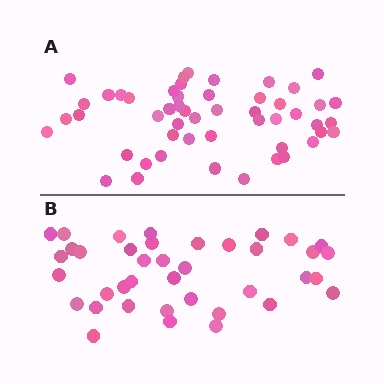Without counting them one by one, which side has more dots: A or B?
Region A (the top region) has more dots.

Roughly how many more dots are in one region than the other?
Region A has roughly 12 or so more dots than region B.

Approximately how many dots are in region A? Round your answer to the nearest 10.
About 50 dots. (The exact count is 51, which rounds to 50.)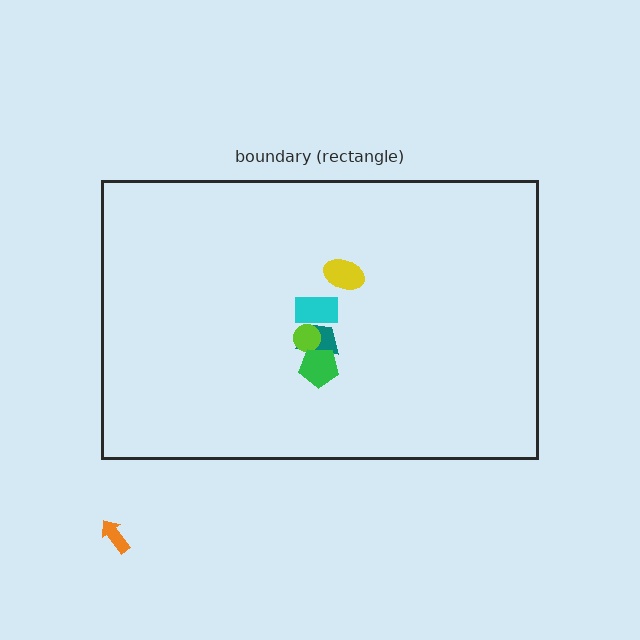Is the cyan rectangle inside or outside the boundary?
Inside.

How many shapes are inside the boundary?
5 inside, 1 outside.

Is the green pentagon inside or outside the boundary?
Inside.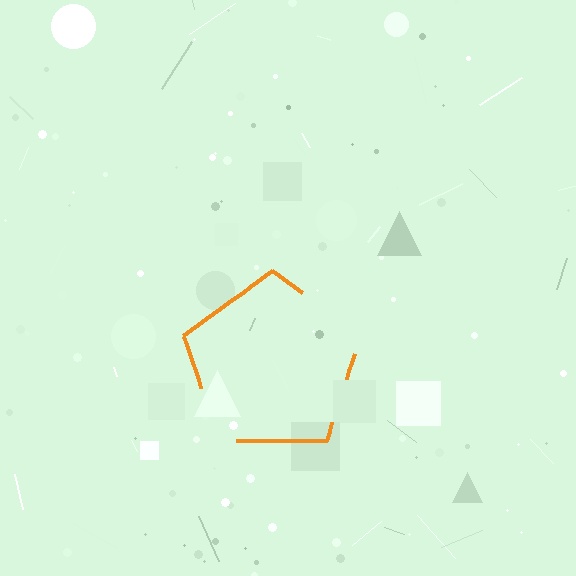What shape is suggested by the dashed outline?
The dashed outline suggests a pentagon.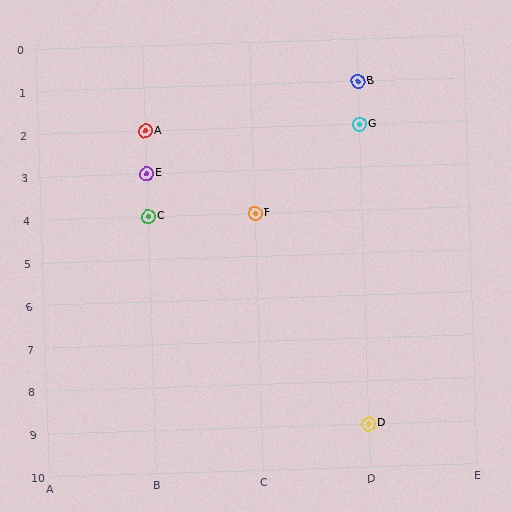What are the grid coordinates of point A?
Point A is at grid coordinates (B, 2).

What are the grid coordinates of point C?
Point C is at grid coordinates (B, 4).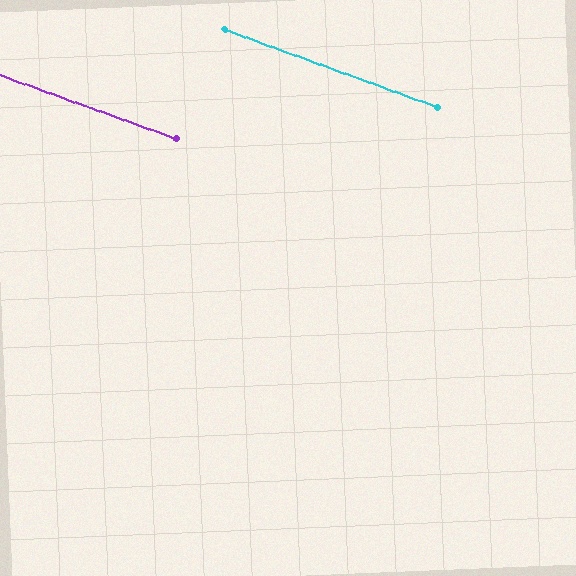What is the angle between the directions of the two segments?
Approximately 0 degrees.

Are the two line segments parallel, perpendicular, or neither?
Parallel — their directions differ by only 0.2°.